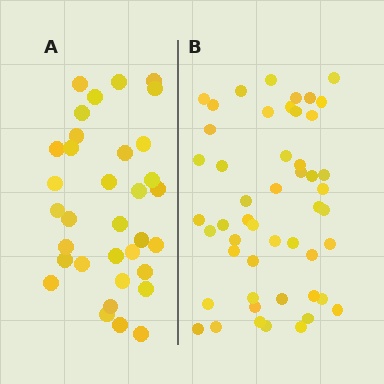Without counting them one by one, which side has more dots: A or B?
Region B (the right region) has more dots.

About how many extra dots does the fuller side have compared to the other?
Region B has approximately 15 more dots than region A.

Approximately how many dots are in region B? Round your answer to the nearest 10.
About 50 dots.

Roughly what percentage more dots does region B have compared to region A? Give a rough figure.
About 45% more.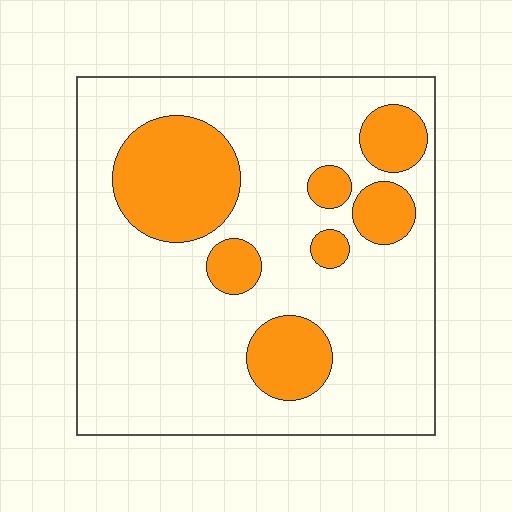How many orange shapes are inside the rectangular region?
7.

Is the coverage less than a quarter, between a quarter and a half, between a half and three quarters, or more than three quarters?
Less than a quarter.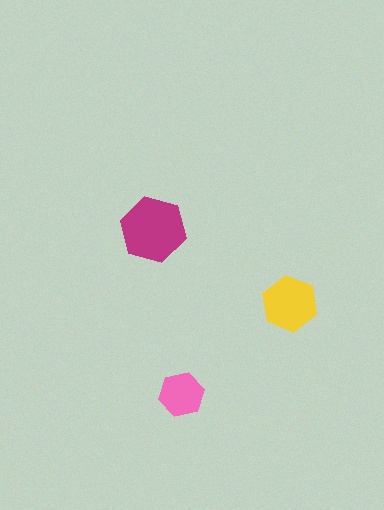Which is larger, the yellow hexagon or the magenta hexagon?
The magenta one.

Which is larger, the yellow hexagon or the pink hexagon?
The yellow one.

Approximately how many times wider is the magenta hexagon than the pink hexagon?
About 1.5 times wider.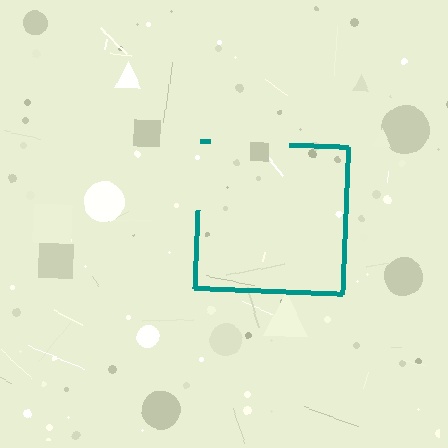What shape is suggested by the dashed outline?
The dashed outline suggests a square.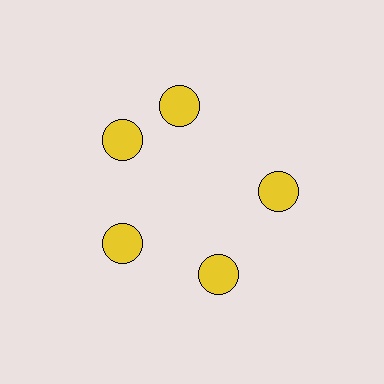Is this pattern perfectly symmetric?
No. The 5 yellow circles are arranged in a ring, but one element near the 1 o'clock position is rotated out of alignment along the ring, breaking the 5-fold rotational symmetry.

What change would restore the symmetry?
The symmetry would be restored by rotating it back into even spacing with its neighbors so that all 5 circles sit at equal angles and equal distance from the center.